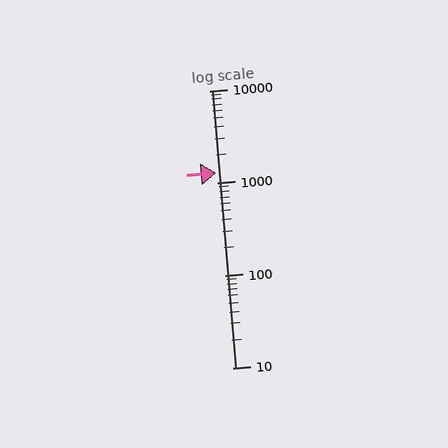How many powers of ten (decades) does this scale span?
The scale spans 3 decades, from 10 to 10000.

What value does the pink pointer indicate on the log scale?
The pointer indicates approximately 1300.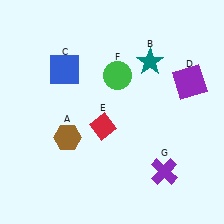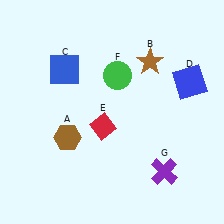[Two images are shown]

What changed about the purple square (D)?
In Image 1, D is purple. In Image 2, it changed to blue.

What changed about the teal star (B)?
In Image 1, B is teal. In Image 2, it changed to brown.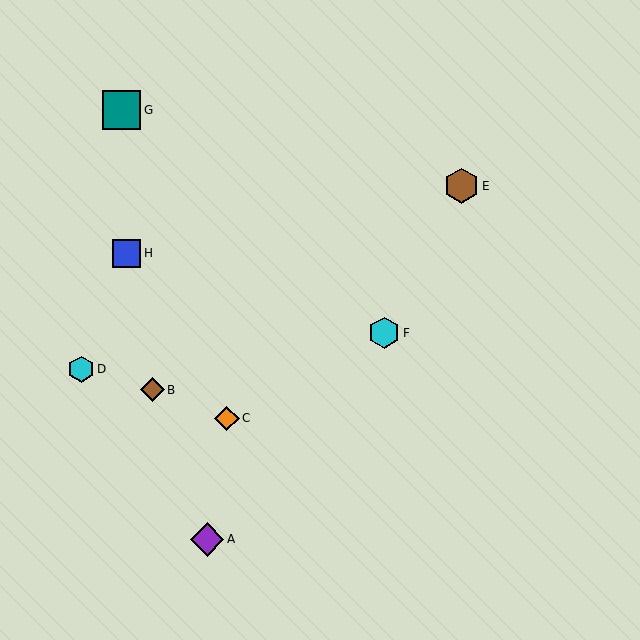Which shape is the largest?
The teal square (labeled G) is the largest.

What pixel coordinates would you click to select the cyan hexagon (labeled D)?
Click at (81, 369) to select the cyan hexagon D.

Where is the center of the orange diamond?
The center of the orange diamond is at (227, 418).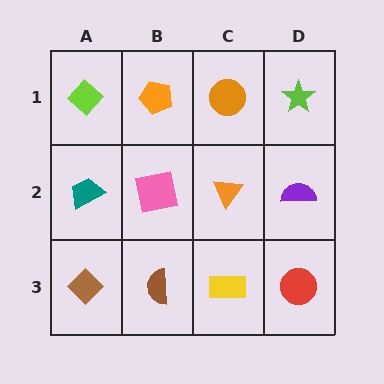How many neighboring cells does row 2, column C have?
4.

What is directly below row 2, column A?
A brown diamond.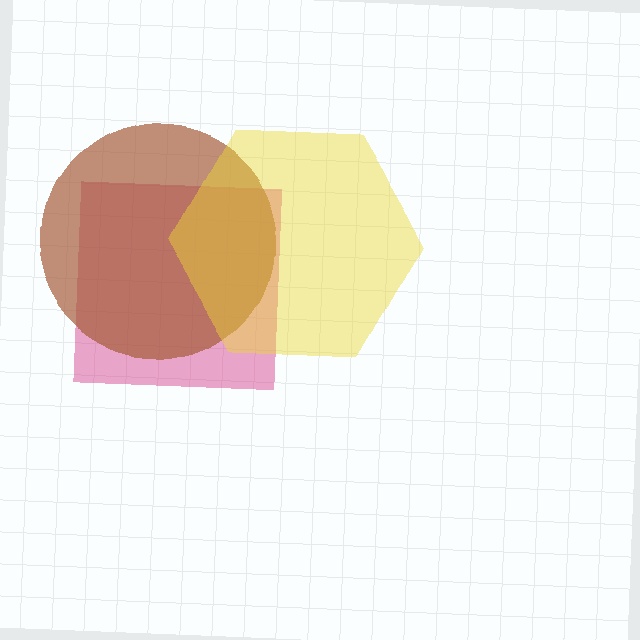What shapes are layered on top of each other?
The layered shapes are: a magenta square, a brown circle, a yellow hexagon.